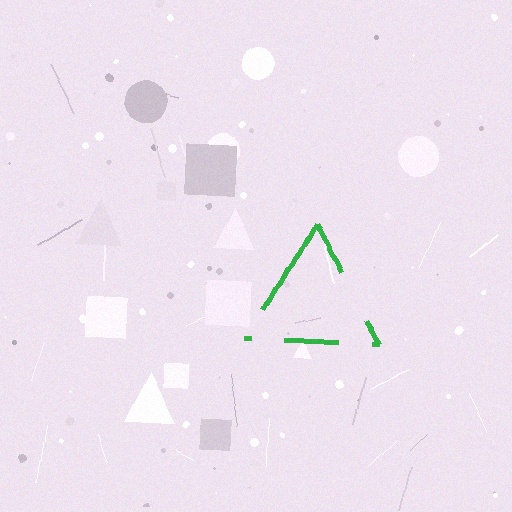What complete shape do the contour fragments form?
The contour fragments form a triangle.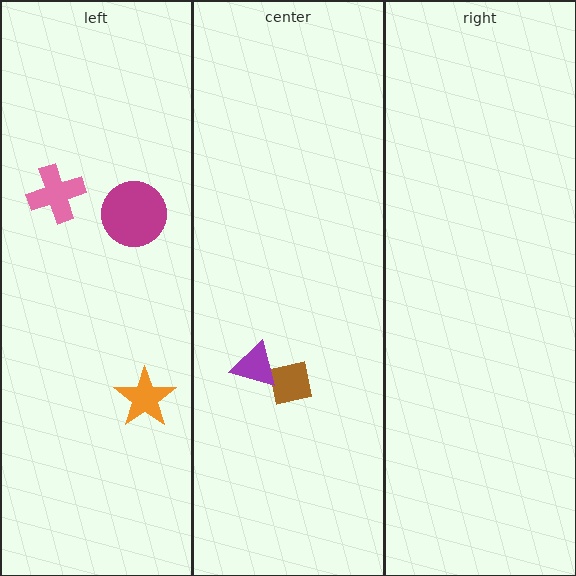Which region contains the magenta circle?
The left region.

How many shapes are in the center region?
2.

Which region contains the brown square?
The center region.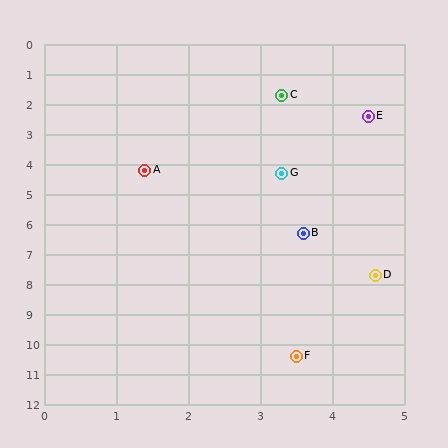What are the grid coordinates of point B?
Point B is at approximately (3.6, 6.3).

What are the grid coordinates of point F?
Point F is at approximately (3.5, 10.4).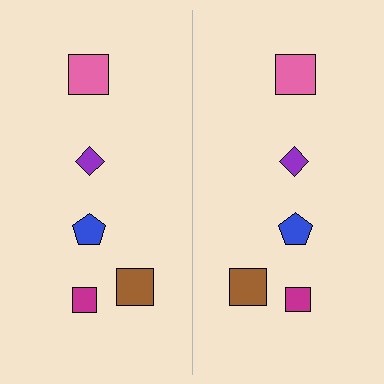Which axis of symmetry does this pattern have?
The pattern has a vertical axis of symmetry running through the center of the image.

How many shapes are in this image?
There are 10 shapes in this image.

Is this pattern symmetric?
Yes, this pattern has bilateral (reflection) symmetry.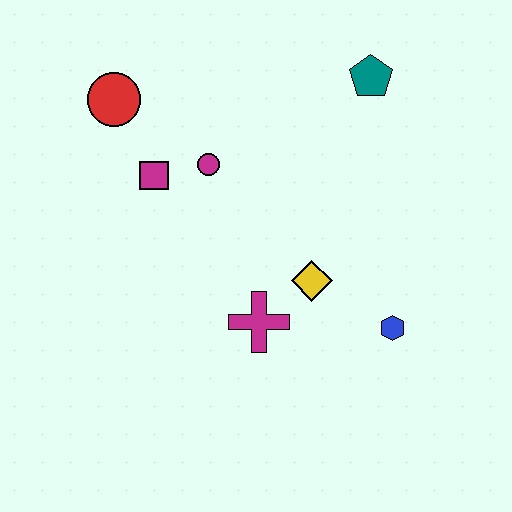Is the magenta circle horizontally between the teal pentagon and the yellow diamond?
No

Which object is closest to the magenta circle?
The magenta square is closest to the magenta circle.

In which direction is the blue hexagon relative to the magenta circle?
The blue hexagon is to the right of the magenta circle.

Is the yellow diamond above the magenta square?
No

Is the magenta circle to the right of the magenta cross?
No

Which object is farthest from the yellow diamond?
The red circle is farthest from the yellow diamond.